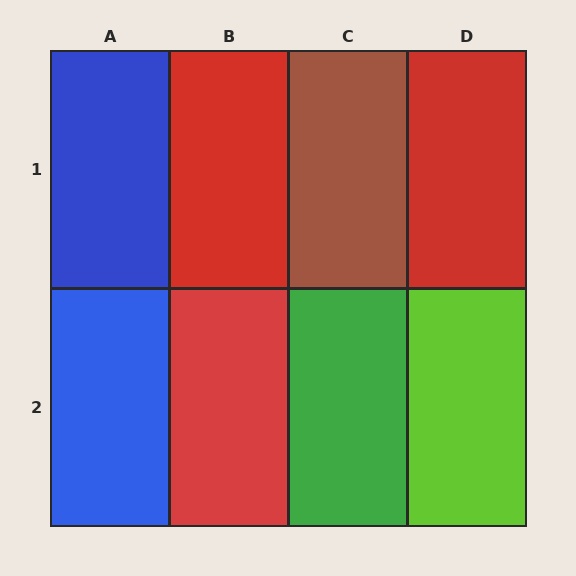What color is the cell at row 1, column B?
Red.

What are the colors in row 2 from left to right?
Blue, red, green, lime.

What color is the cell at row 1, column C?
Brown.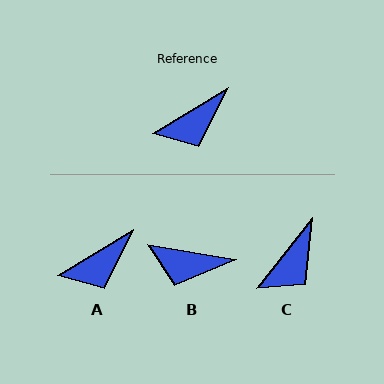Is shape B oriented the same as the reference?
No, it is off by about 41 degrees.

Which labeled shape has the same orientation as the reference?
A.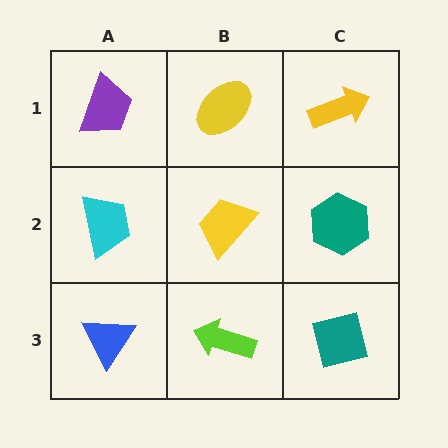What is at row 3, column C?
A teal square.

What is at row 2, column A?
A cyan trapezoid.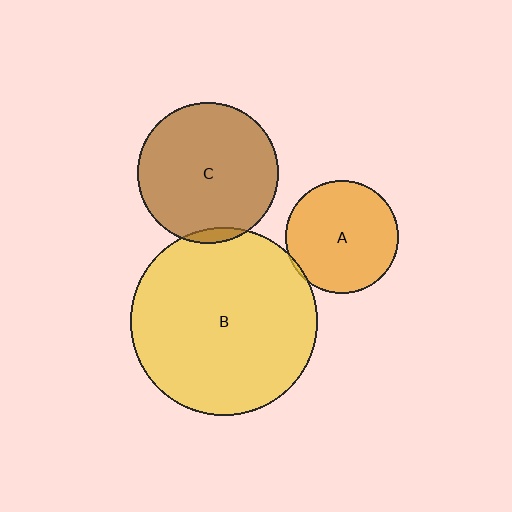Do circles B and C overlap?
Yes.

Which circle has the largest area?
Circle B (yellow).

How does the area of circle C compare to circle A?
Approximately 1.5 times.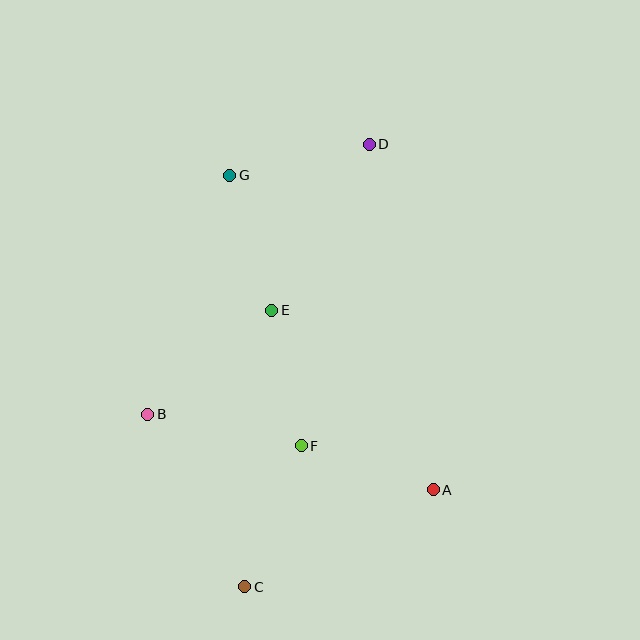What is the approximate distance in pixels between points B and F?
The distance between B and F is approximately 157 pixels.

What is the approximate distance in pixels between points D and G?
The distance between D and G is approximately 143 pixels.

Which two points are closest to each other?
Points E and F are closest to each other.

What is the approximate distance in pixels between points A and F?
The distance between A and F is approximately 139 pixels.